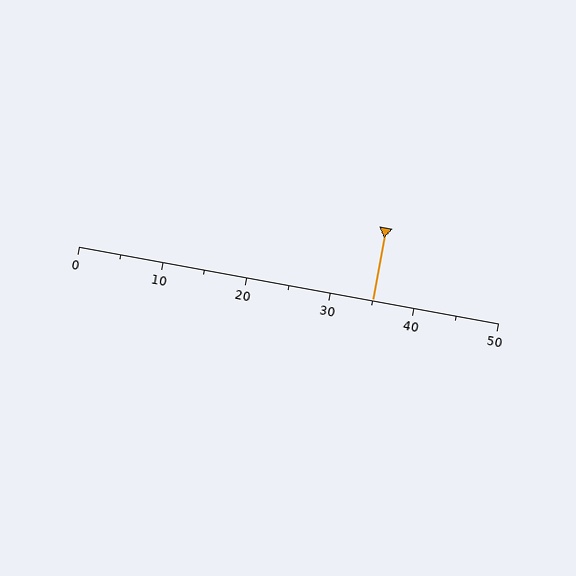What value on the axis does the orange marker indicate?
The marker indicates approximately 35.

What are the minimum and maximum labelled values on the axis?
The axis runs from 0 to 50.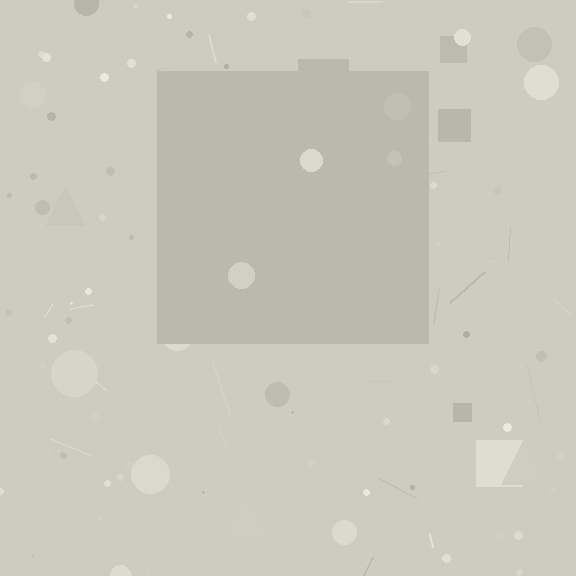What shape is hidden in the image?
A square is hidden in the image.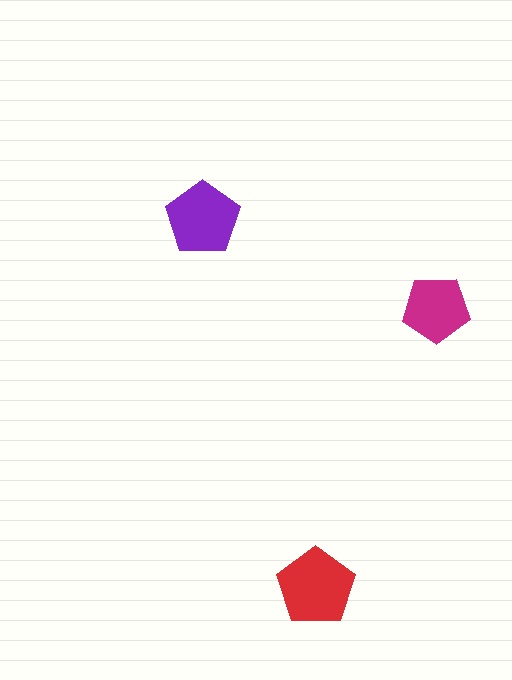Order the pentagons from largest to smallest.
the red one, the purple one, the magenta one.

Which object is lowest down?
The red pentagon is bottommost.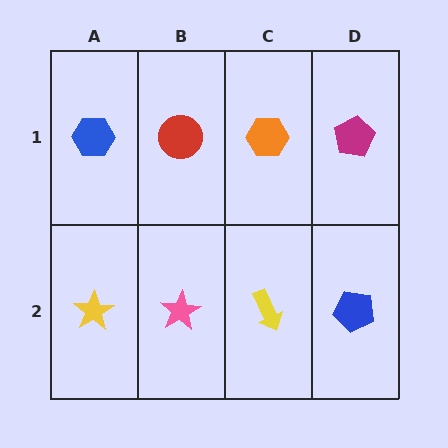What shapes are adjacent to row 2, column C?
An orange hexagon (row 1, column C), a pink star (row 2, column B), a blue pentagon (row 2, column D).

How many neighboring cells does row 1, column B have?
3.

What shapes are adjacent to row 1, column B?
A pink star (row 2, column B), a blue hexagon (row 1, column A), an orange hexagon (row 1, column C).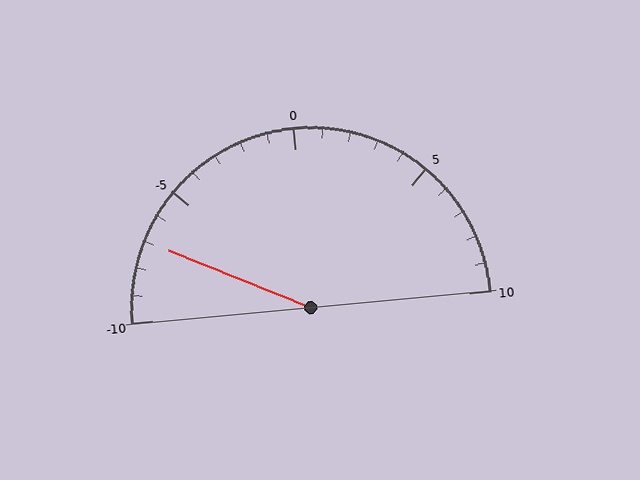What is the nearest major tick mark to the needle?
The nearest major tick mark is -5.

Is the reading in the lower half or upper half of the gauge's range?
The reading is in the lower half of the range (-10 to 10).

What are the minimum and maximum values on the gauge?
The gauge ranges from -10 to 10.